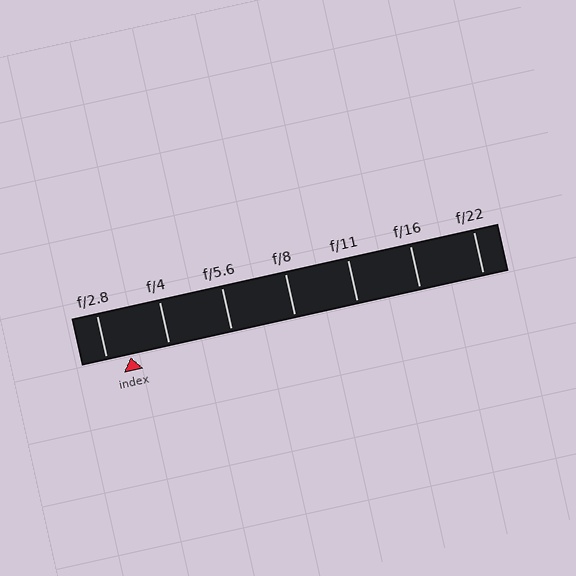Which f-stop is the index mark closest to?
The index mark is closest to f/2.8.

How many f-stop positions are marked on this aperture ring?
There are 7 f-stop positions marked.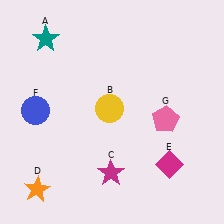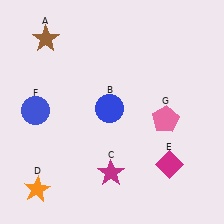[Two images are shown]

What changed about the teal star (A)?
In Image 1, A is teal. In Image 2, it changed to brown.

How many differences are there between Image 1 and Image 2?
There are 2 differences between the two images.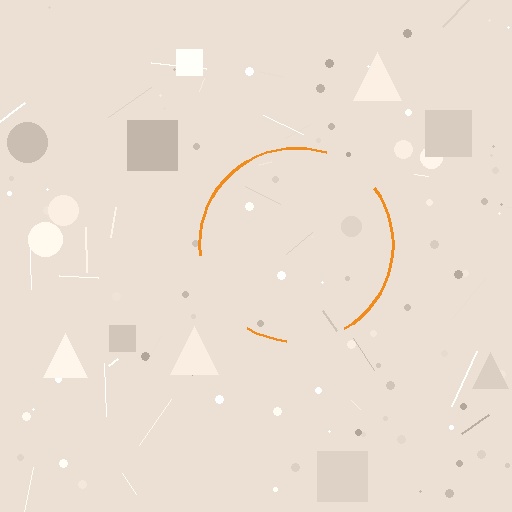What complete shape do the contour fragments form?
The contour fragments form a circle.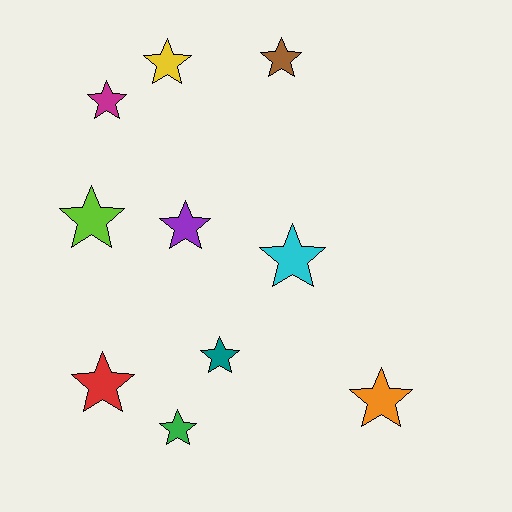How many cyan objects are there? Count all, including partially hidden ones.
There is 1 cyan object.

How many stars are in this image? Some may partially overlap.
There are 10 stars.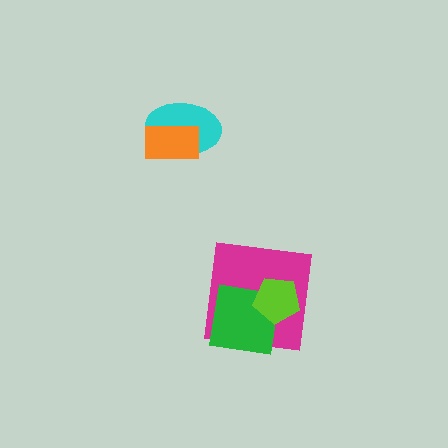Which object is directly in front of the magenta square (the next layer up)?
The green square is directly in front of the magenta square.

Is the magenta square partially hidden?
Yes, it is partially covered by another shape.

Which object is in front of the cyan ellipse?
The orange rectangle is in front of the cyan ellipse.